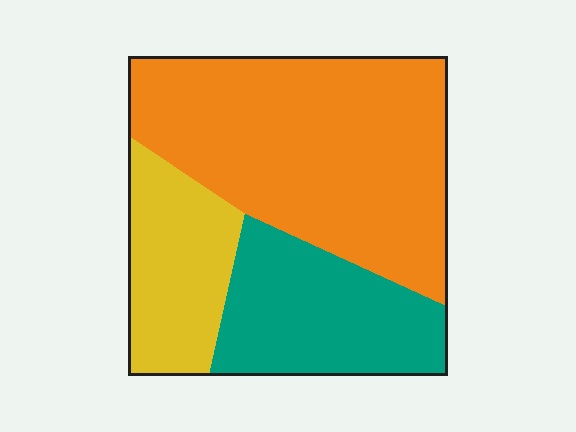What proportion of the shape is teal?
Teal takes up between a sixth and a third of the shape.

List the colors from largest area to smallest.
From largest to smallest: orange, teal, yellow.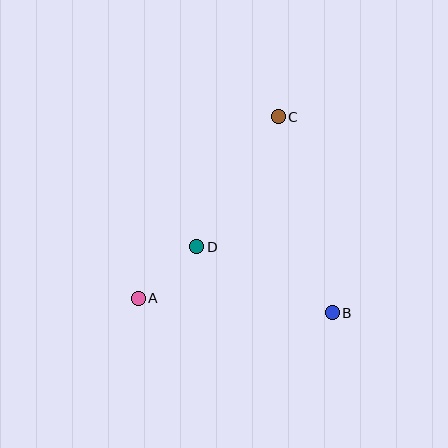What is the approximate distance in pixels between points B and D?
The distance between B and D is approximately 151 pixels.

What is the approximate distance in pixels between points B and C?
The distance between B and C is approximately 203 pixels.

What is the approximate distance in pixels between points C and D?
The distance between C and D is approximately 153 pixels.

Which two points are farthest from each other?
Points A and C are farthest from each other.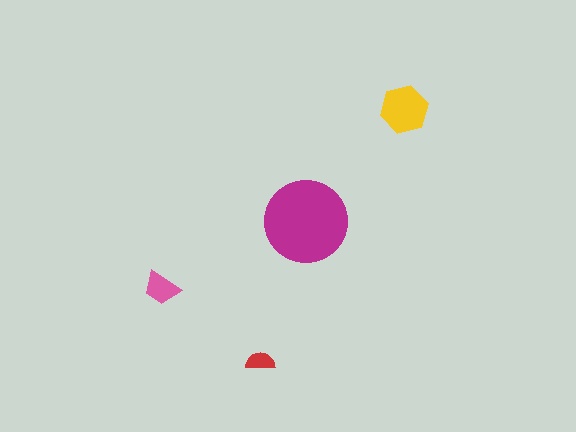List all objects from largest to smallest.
The magenta circle, the yellow hexagon, the pink trapezoid, the red semicircle.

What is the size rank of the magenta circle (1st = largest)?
1st.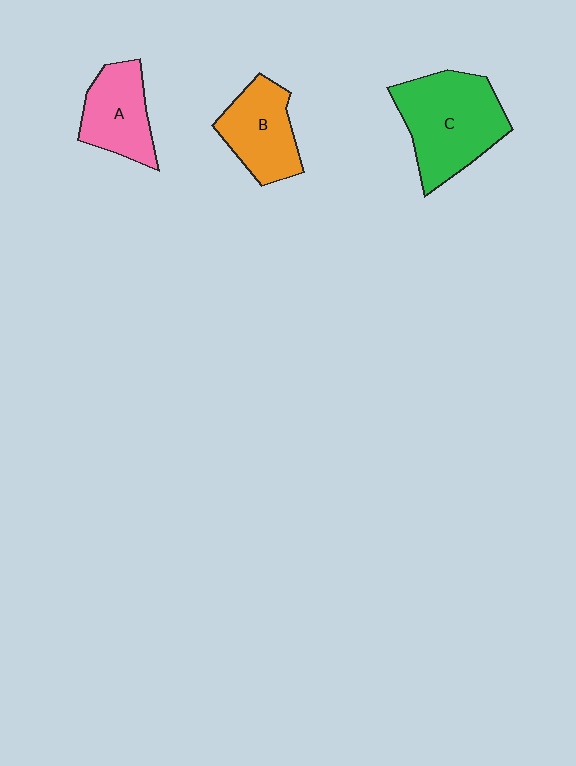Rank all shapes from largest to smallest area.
From largest to smallest: C (green), B (orange), A (pink).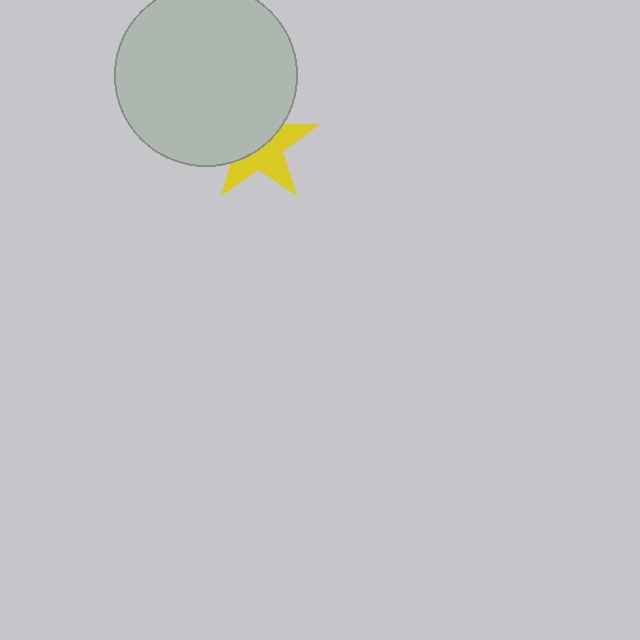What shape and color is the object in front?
The object in front is a light gray circle.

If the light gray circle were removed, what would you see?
You would see the complete yellow star.